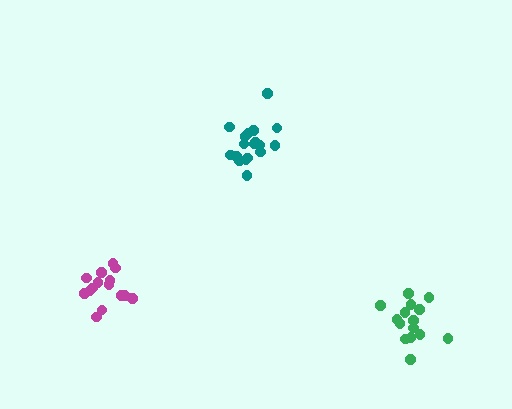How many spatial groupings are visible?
There are 3 spatial groupings.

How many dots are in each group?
Group 1: 18 dots, Group 2: 15 dots, Group 3: 15 dots (48 total).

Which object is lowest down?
The green cluster is bottommost.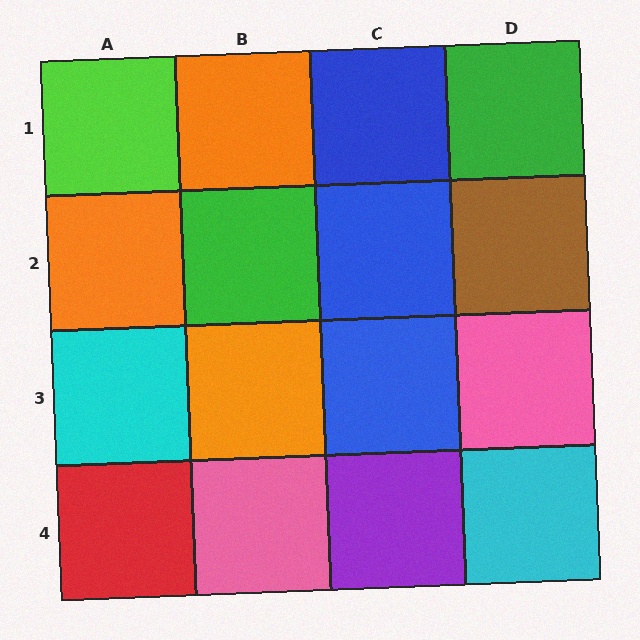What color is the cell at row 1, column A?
Lime.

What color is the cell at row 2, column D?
Brown.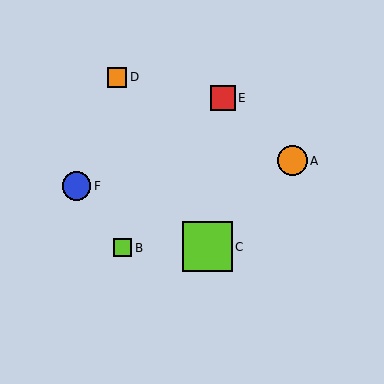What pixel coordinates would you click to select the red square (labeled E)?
Click at (223, 98) to select the red square E.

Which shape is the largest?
The lime square (labeled C) is the largest.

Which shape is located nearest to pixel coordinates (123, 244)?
The lime square (labeled B) at (123, 248) is nearest to that location.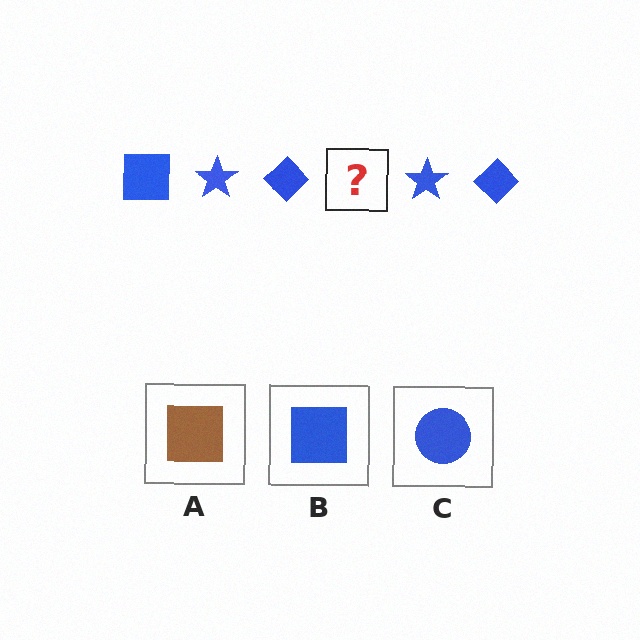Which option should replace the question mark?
Option B.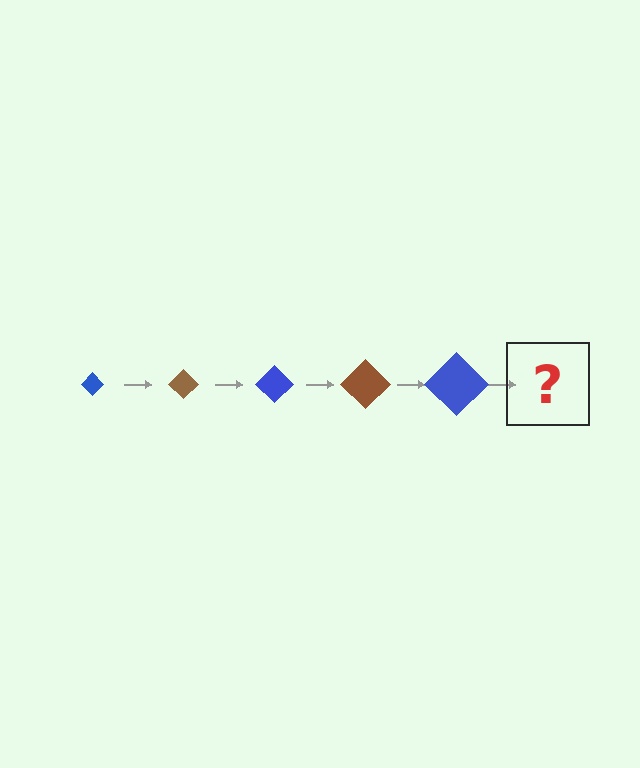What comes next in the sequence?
The next element should be a brown diamond, larger than the previous one.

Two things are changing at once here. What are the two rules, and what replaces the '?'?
The two rules are that the diamond grows larger each step and the color cycles through blue and brown. The '?' should be a brown diamond, larger than the previous one.